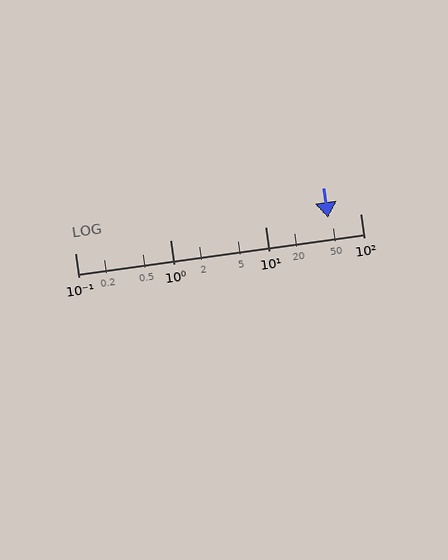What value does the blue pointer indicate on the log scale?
The pointer indicates approximately 46.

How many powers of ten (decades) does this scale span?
The scale spans 3 decades, from 0.1 to 100.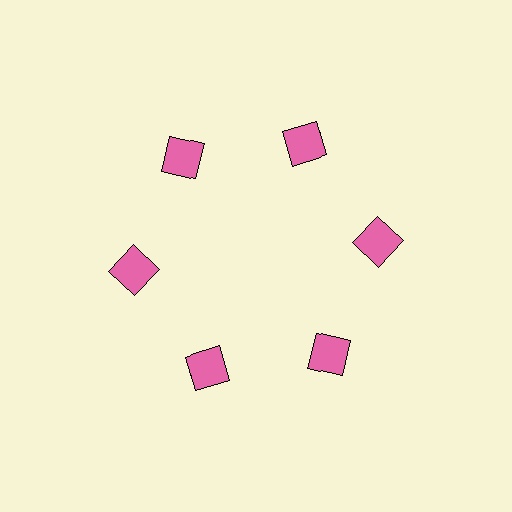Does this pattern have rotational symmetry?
Yes, this pattern has 6-fold rotational symmetry. It looks the same after rotating 60 degrees around the center.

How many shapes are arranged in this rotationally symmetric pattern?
There are 6 shapes, arranged in 6 groups of 1.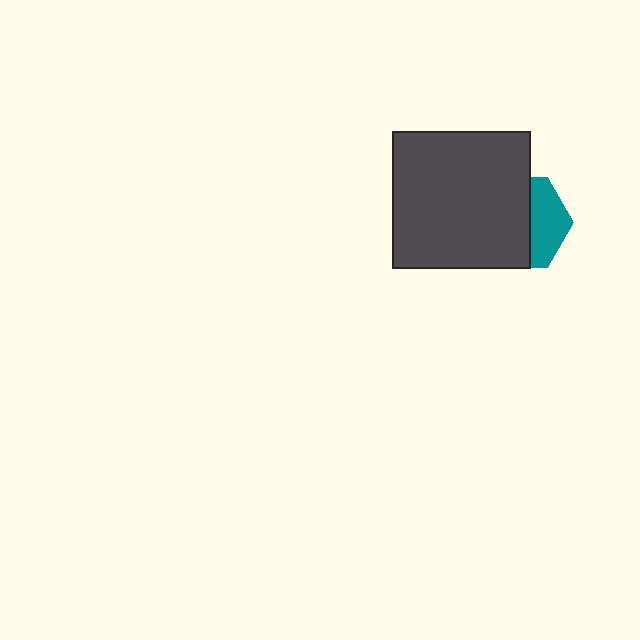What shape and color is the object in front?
The object in front is a dark gray square.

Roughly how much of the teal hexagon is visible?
A small part of it is visible (roughly 37%).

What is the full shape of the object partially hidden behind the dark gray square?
The partially hidden object is a teal hexagon.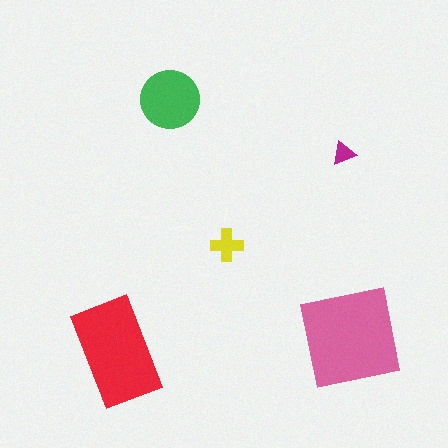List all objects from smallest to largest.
The magenta triangle, the yellow cross, the green circle, the red rectangle, the pink square.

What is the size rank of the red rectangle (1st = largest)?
2nd.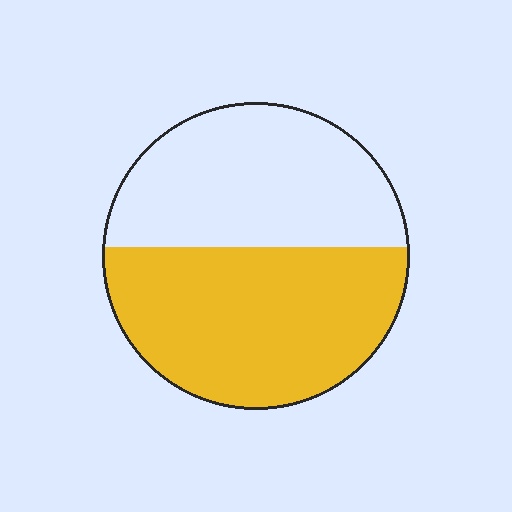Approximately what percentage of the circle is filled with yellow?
Approximately 55%.